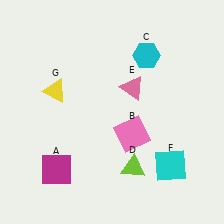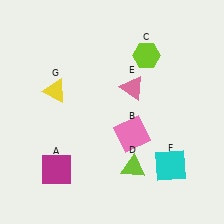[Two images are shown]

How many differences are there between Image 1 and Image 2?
There is 1 difference between the two images.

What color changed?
The hexagon (C) changed from cyan in Image 1 to lime in Image 2.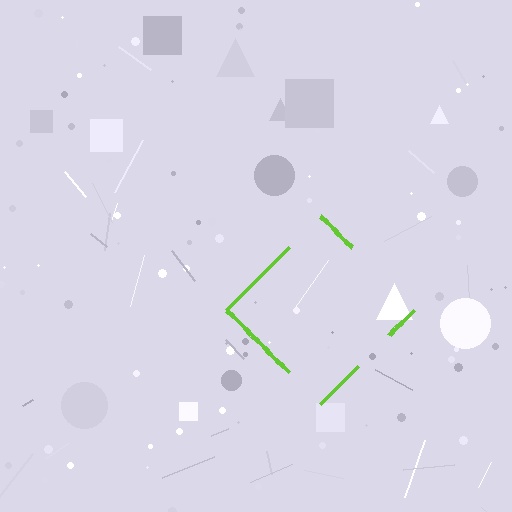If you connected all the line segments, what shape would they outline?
They would outline a diamond.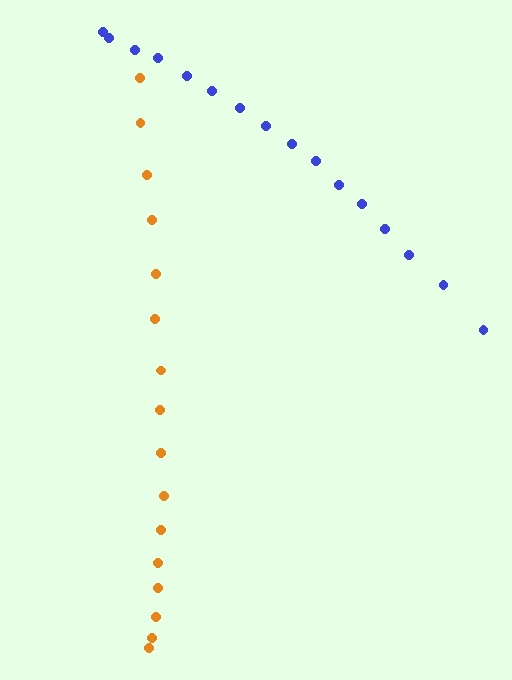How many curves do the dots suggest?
There are 2 distinct paths.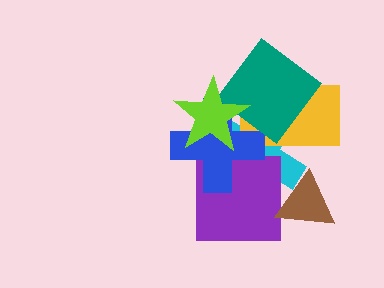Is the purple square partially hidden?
Yes, it is partially covered by another shape.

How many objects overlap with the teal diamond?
4 objects overlap with the teal diamond.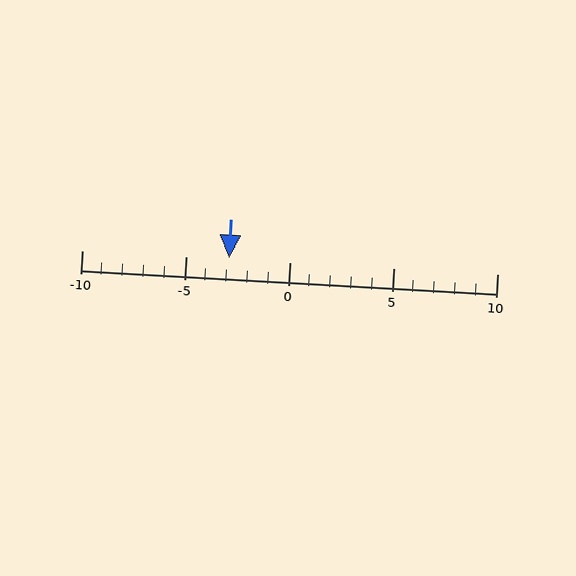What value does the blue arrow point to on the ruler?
The blue arrow points to approximately -3.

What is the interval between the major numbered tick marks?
The major tick marks are spaced 5 units apart.